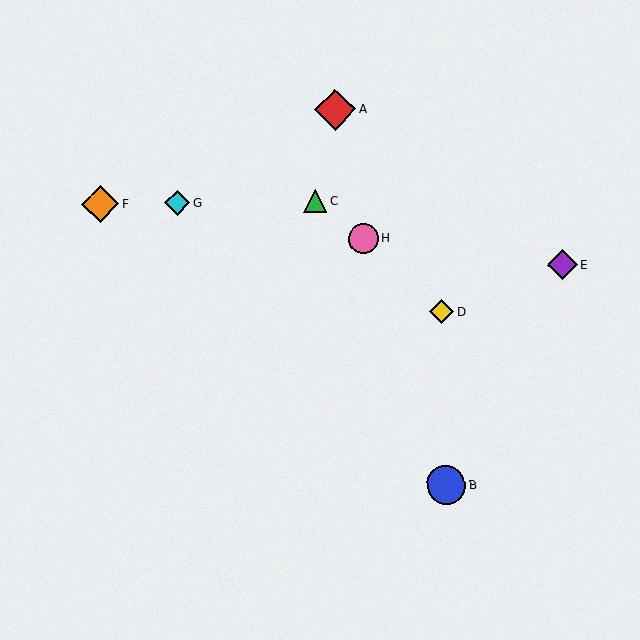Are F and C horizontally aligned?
Yes, both are at y≈204.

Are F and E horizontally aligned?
No, F is at y≈204 and E is at y≈265.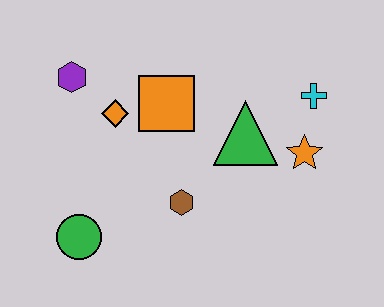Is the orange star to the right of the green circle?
Yes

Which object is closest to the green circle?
The brown hexagon is closest to the green circle.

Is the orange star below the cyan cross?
Yes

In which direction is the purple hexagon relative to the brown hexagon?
The purple hexagon is above the brown hexagon.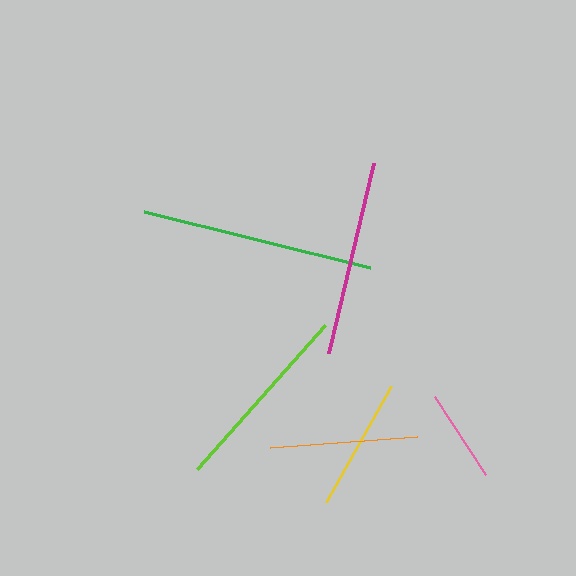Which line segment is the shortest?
The pink line is the shortest at approximately 94 pixels.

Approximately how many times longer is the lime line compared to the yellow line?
The lime line is approximately 1.5 times the length of the yellow line.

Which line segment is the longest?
The green line is the longest at approximately 232 pixels.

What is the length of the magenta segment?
The magenta segment is approximately 196 pixels long.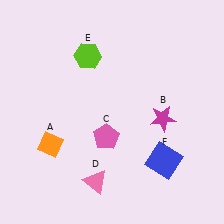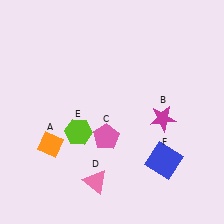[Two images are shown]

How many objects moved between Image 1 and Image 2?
1 object moved between the two images.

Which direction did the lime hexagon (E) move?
The lime hexagon (E) moved down.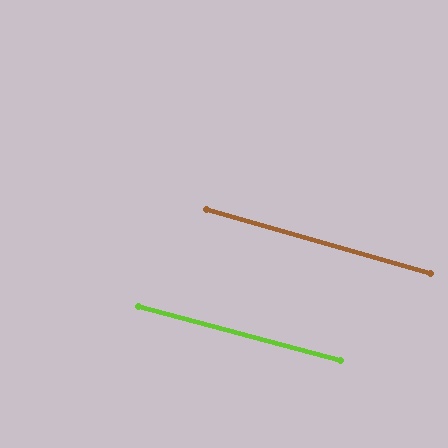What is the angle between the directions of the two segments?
Approximately 1 degree.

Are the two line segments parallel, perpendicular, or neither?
Parallel — their directions differ by only 0.9°.